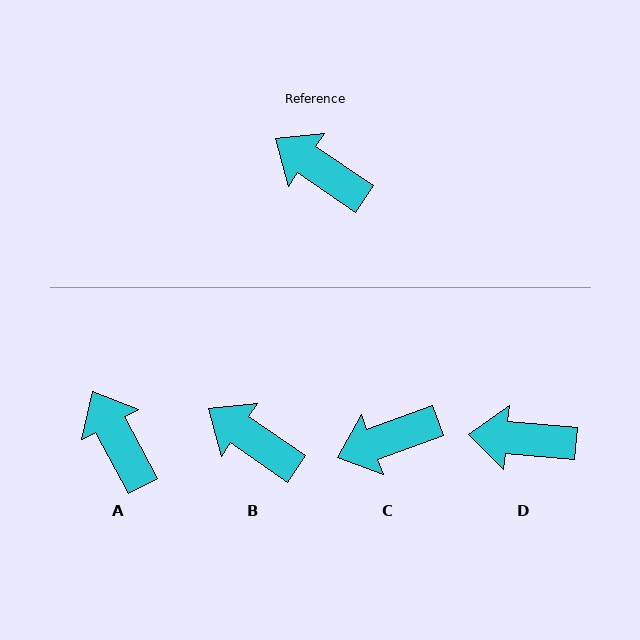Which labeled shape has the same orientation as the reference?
B.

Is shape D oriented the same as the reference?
No, it is off by about 30 degrees.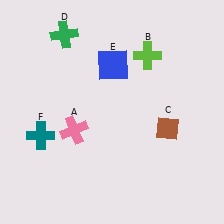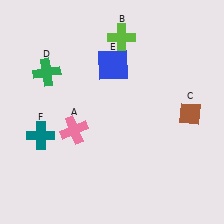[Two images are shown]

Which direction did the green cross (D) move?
The green cross (D) moved down.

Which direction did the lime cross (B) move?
The lime cross (B) moved left.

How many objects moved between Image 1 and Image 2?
3 objects moved between the two images.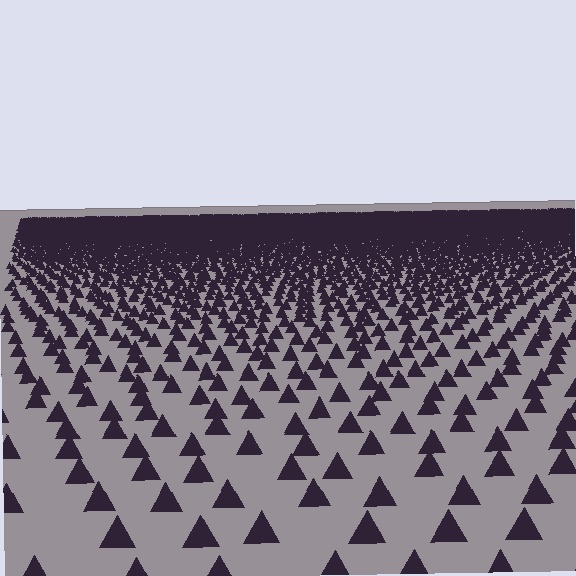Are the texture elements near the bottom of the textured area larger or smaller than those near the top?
Larger. Near the bottom, elements are closer to the viewer and appear at a bigger on-screen size.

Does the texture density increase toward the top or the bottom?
Density increases toward the top.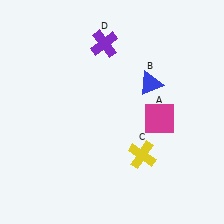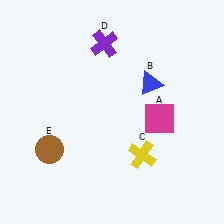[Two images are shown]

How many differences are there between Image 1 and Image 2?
There is 1 difference between the two images.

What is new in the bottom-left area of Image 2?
A brown circle (E) was added in the bottom-left area of Image 2.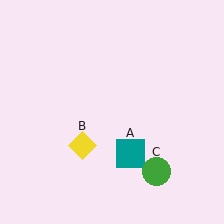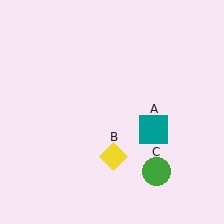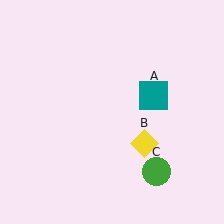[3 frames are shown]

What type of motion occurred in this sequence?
The teal square (object A), yellow diamond (object B) rotated counterclockwise around the center of the scene.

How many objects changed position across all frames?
2 objects changed position: teal square (object A), yellow diamond (object B).